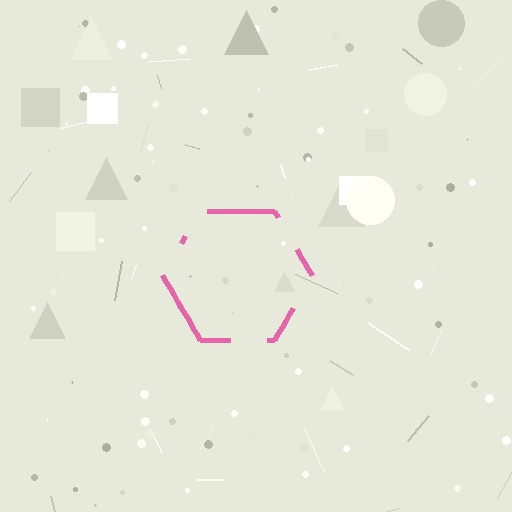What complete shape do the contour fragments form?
The contour fragments form a hexagon.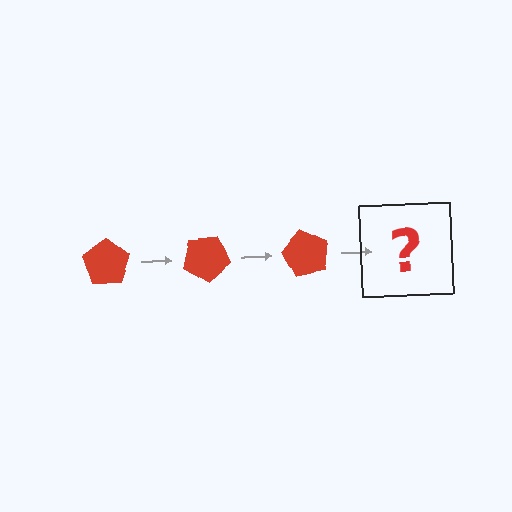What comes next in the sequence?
The next element should be a red pentagon rotated 90 degrees.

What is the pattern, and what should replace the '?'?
The pattern is that the pentagon rotates 30 degrees each step. The '?' should be a red pentagon rotated 90 degrees.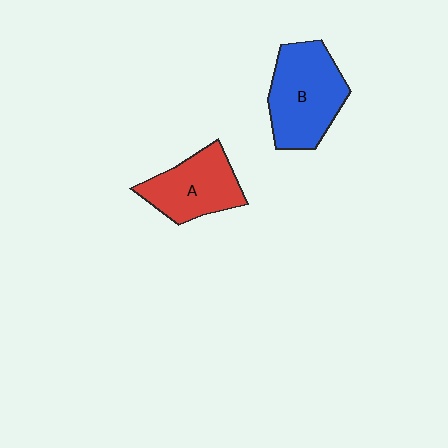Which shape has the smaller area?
Shape A (red).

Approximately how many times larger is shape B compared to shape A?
Approximately 1.3 times.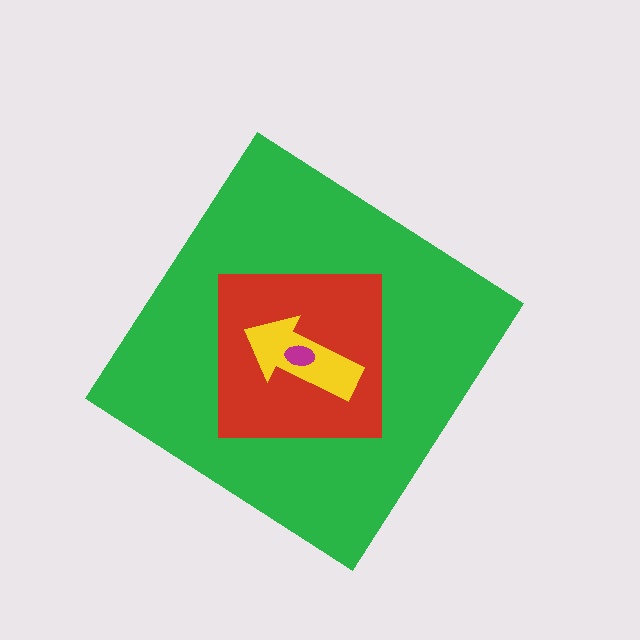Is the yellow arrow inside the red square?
Yes.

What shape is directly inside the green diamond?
The red square.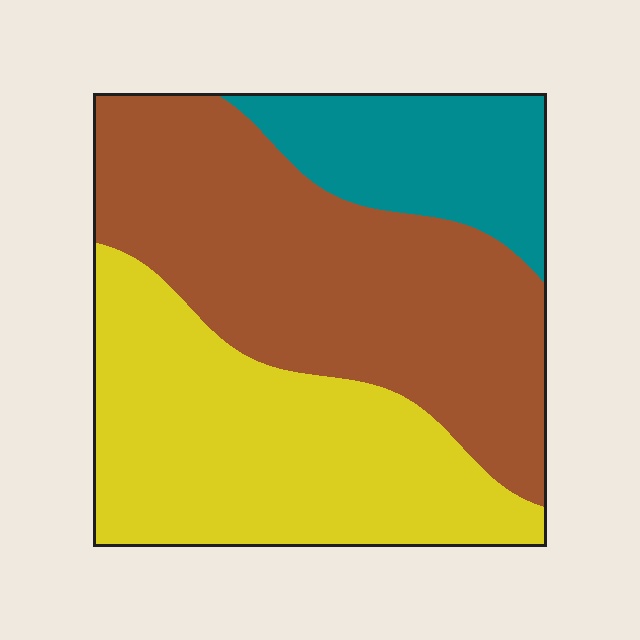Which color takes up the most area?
Brown, at roughly 45%.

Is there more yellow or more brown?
Brown.